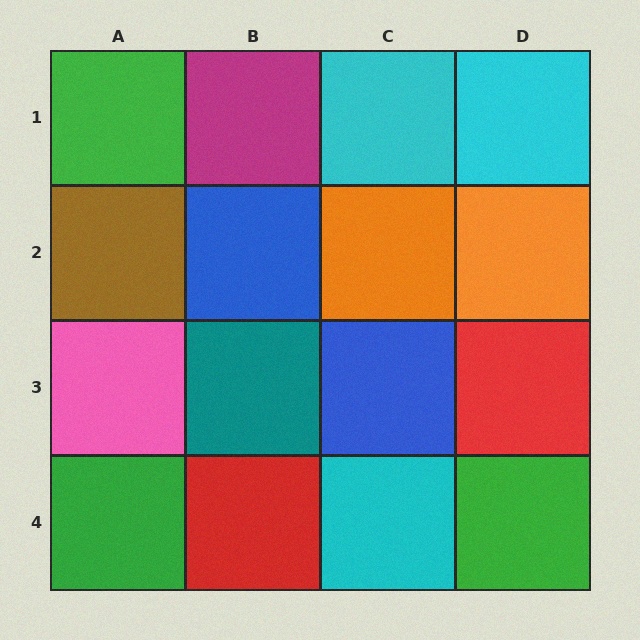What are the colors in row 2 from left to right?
Brown, blue, orange, orange.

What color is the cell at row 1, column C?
Cyan.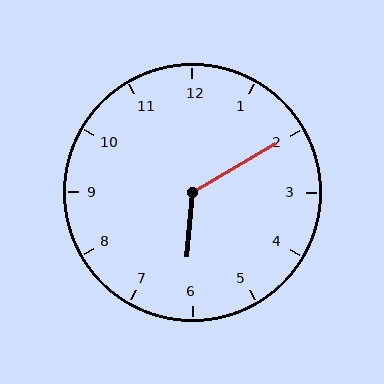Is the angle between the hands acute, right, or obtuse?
It is obtuse.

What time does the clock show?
6:10.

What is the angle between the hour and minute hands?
Approximately 125 degrees.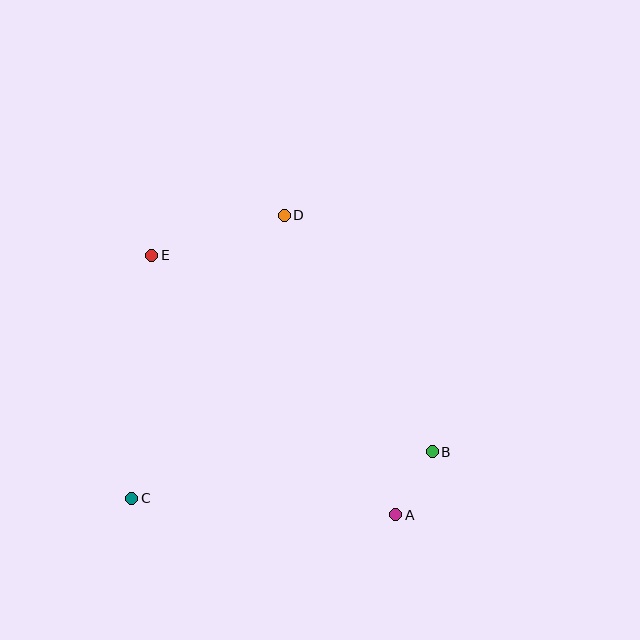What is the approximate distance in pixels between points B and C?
The distance between B and C is approximately 304 pixels.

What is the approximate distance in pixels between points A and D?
The distance between A and D is approximately 320 pixels.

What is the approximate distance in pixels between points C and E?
The distance between C and E is approximately 244 pixels.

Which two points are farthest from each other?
Points A and E are farthest from each other.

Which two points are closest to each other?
Points A and B are closest to each other.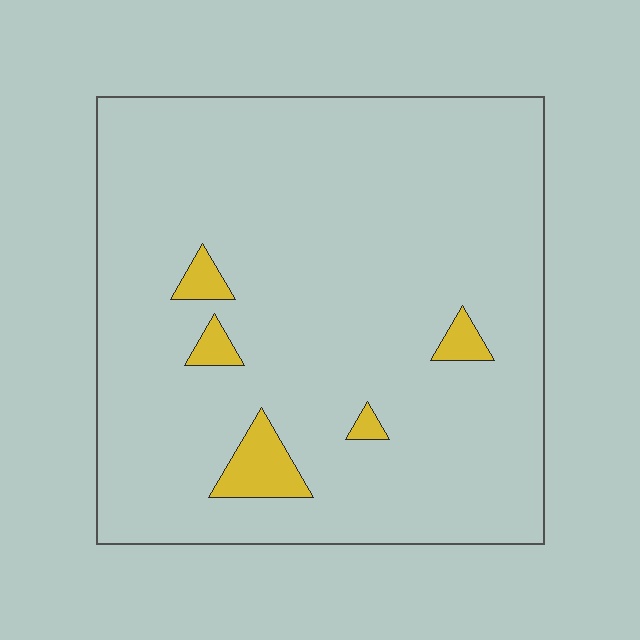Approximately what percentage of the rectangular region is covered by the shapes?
Approximately 5%.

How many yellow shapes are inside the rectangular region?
5.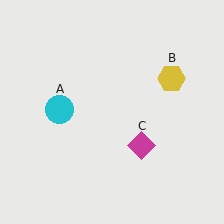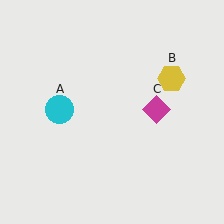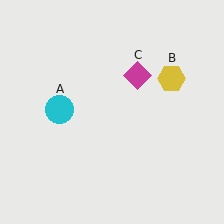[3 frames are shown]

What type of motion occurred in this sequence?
The magenta diamond (object C) rotated counterclockwise around the center of the scene.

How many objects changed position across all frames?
1 object changed position: magenta diamond (object C).